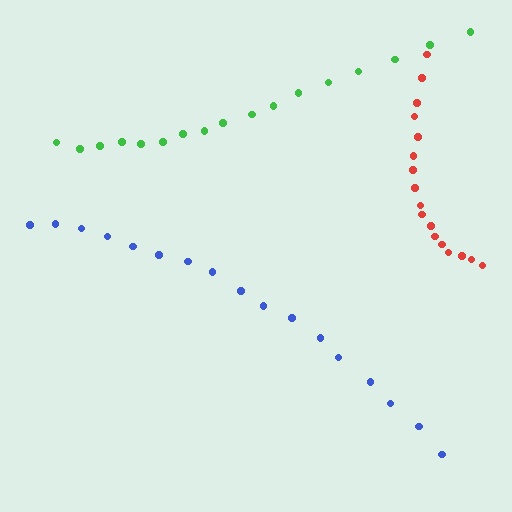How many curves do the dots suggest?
There are 3 distinct paths.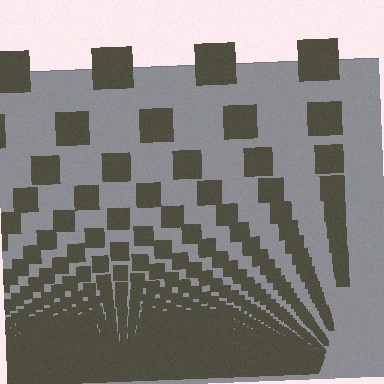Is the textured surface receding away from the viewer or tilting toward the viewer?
The surface appears to tilt toward the viewer. Texture elements get larger and sparser toward the top.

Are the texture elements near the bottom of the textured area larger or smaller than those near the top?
Smaller. The gradient is inverted — elements near the bottom are smaller and denser.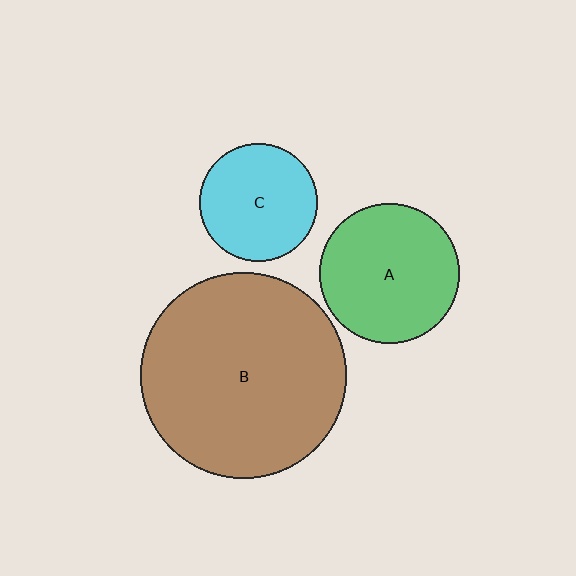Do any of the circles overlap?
No, none of the circles overlap.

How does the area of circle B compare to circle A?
Approximately 2.2 times.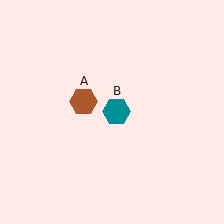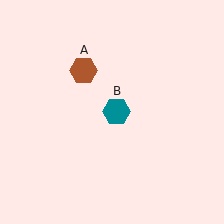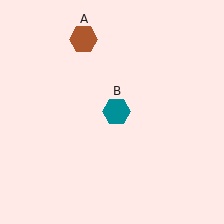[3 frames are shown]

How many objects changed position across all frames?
1 object changed position: brown hexagon (object A).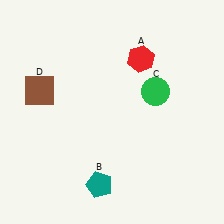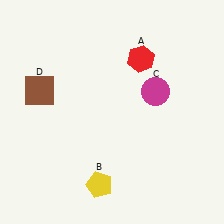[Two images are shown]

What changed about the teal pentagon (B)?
In Image 1, B is teal. In Image 2, it changed to yellow.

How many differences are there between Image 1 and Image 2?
There are 2 differences between the two images.